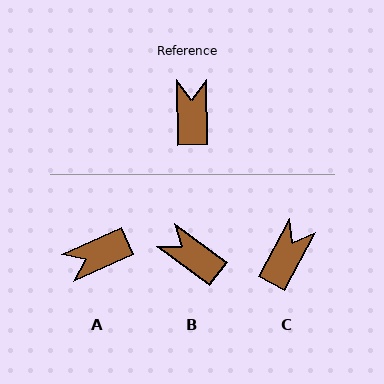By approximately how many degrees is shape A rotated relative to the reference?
Approximately 113 degrees counter-clockwise.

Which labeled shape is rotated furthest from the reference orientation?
A, about 113 degrees away.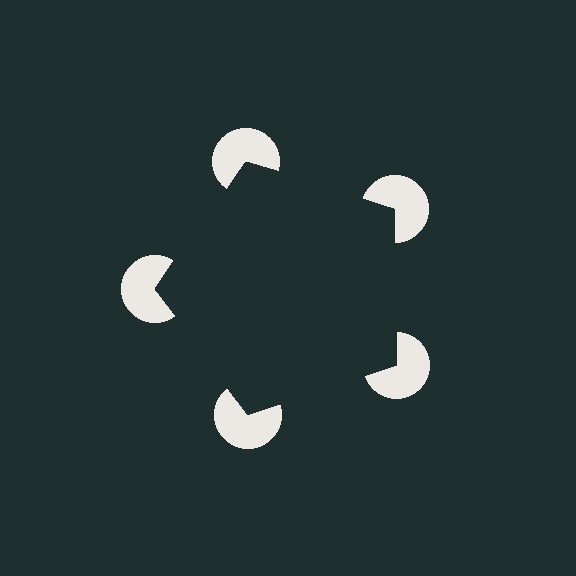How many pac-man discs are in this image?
There are 5 — one at each vertex of the illusory pentagon.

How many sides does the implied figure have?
5 sides.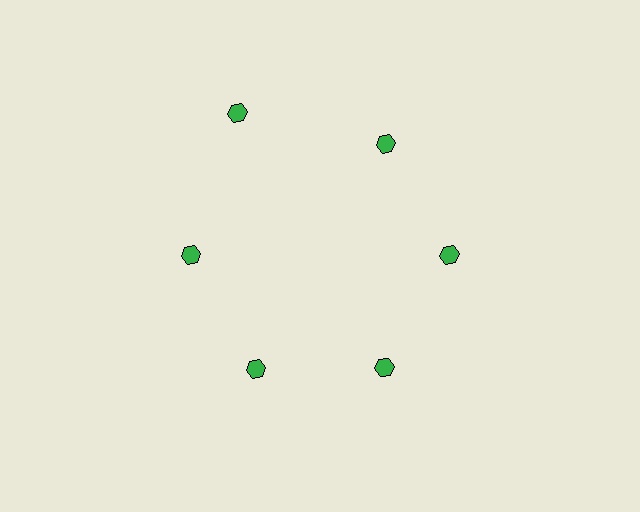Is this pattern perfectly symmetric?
No. The 6 green hexagons are arranged in a ring, but one element near the 11 o'clock position is pushed outward from the center, breaking the 6-fold rotational symmetry.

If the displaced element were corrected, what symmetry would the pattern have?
It would have 6-fold rotational symmetry — the pattern would map onto itself every 60 degrees.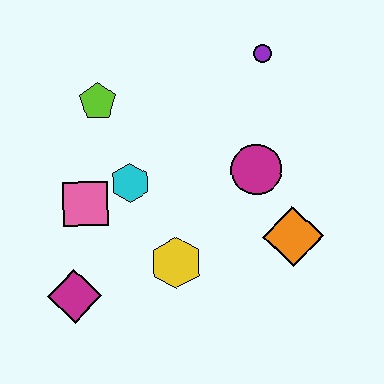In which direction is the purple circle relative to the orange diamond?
The purple circle is above the orange diamond.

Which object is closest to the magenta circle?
The orange diamond is closest to the magenta circle.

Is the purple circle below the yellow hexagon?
No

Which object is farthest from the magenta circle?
The magenta diamond is farthest from the magenta circle.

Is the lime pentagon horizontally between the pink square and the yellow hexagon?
Yes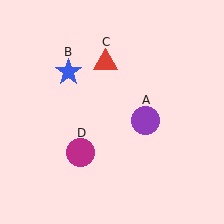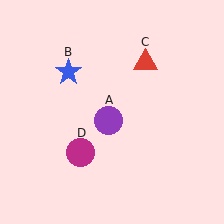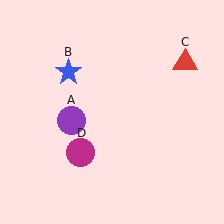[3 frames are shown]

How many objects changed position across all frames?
2 objects changed position: purple circle (object A), red triangle (object C).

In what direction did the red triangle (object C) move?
The red triangle (object C) moved right.